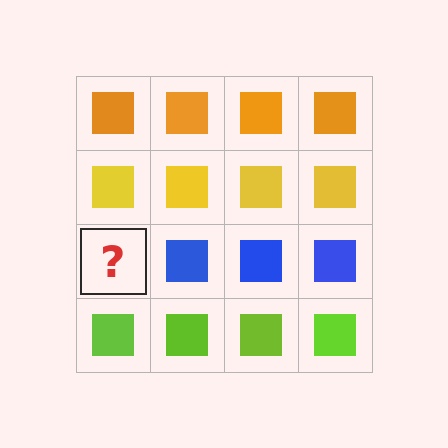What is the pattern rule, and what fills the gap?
The rule is that each row has a consistent color. The gap should be filled with a blue square.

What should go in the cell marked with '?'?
The missing cell should contain a blue square.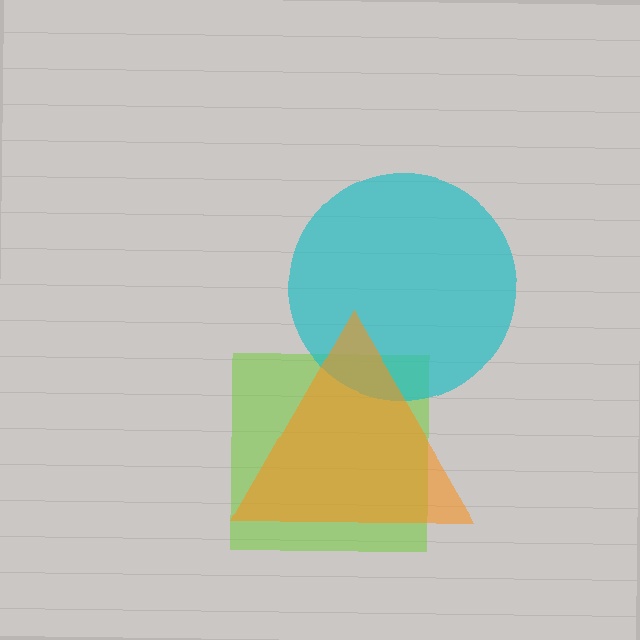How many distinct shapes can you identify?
There are 3 distinct shapes: a lime square, a cyan circle, an orange triangle.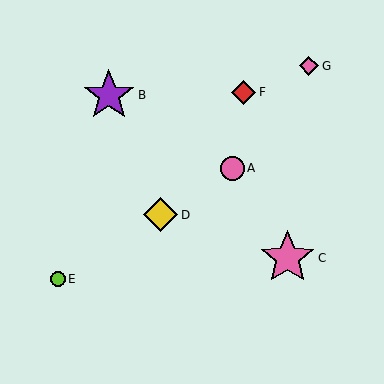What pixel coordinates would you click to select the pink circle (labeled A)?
Click at (232, 168) to select the pink circle A.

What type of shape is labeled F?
Shape F is a red diamond.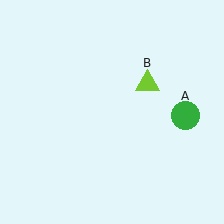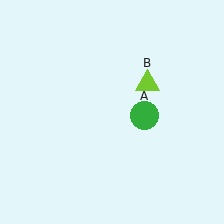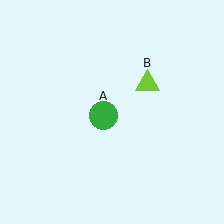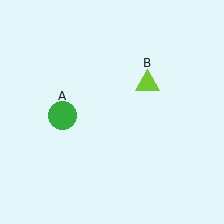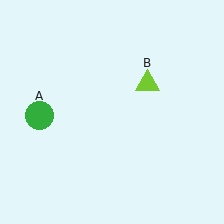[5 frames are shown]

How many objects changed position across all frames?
1 object changed position: green circle (object A).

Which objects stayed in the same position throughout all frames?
Lime triangle (object B) remained stationary.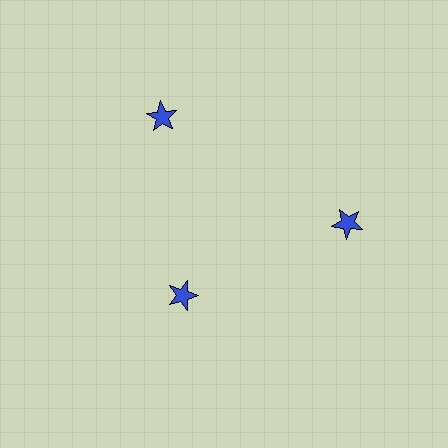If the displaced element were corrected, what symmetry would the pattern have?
It would have 3-fold rotational symmetry — the pattern would map onto itself every 120 degrees.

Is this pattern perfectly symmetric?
No. The 3 blue stars are arranged in a ring, but one element near the 7 o'clock position is pulled inward toward the center, breaking the 3-fold rotational symmetry.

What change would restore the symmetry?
The symmetry would be restored by moving it outward, back onto the ring so that all 3 stars sit at equal angles and equal distance from the center.